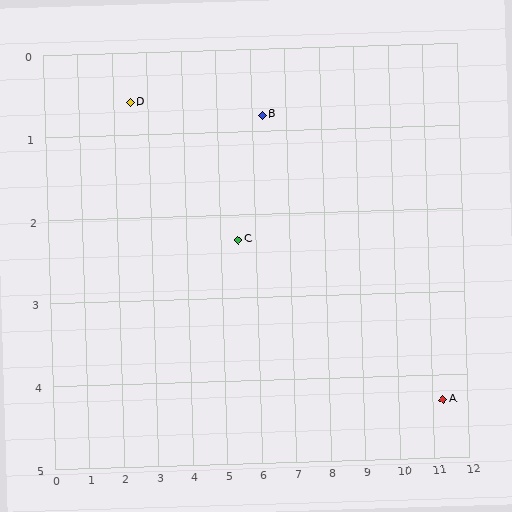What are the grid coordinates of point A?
Point A is at approximately (11.3, 4.3).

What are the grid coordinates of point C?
Point C is at approximately (5.5, 2.3).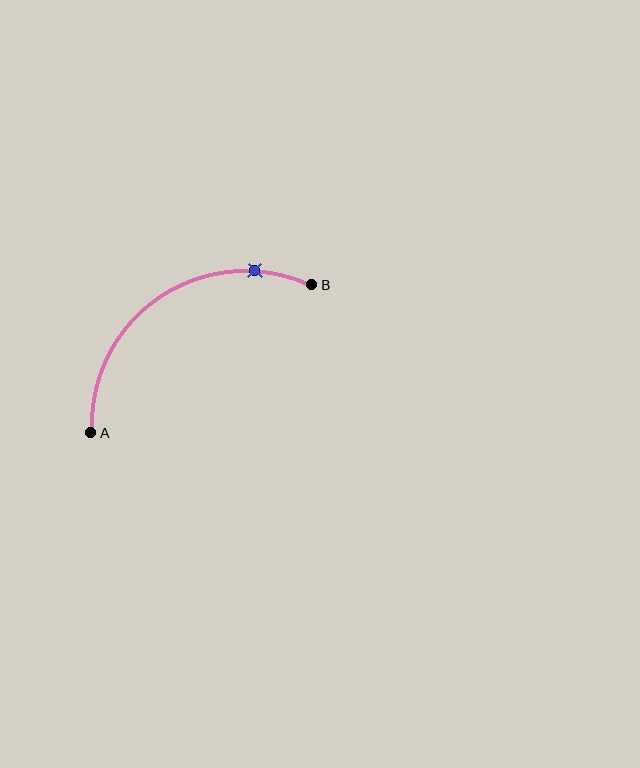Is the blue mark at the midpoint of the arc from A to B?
No. The blue mark lies on the arc but is closer to endpoint B. The arc midpoint would be at the point on the curve equidistant along the arc from both A and B.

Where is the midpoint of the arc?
The arc midpoint is the point on the curve farthest from the straight line joining A and B. It sits above and to the left of that line.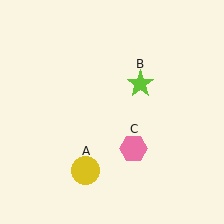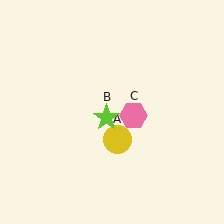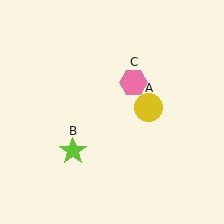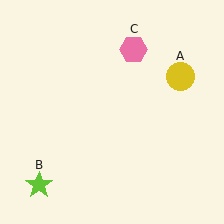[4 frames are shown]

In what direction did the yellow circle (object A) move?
The yellow circle (object A) moved up and to the right.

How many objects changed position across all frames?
3 objects changed position: yellow circle (object A), lime star (object B), pink hexagon (object C).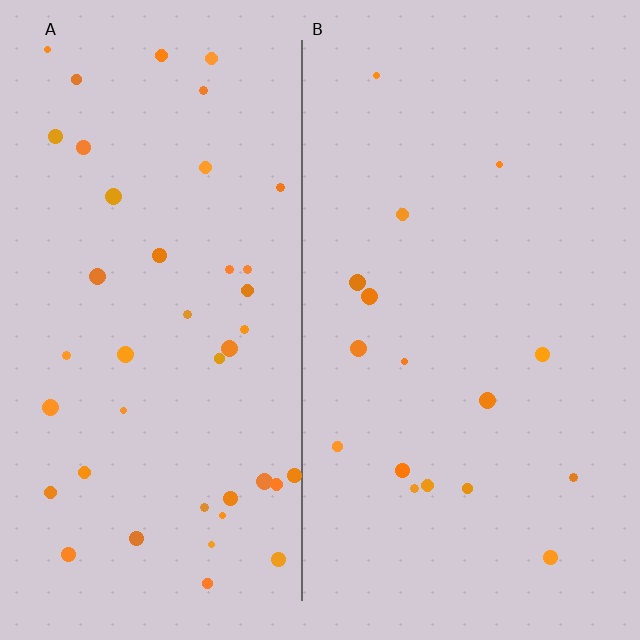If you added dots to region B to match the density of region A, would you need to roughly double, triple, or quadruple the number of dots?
Approximately triple.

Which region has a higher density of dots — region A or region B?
A (the left).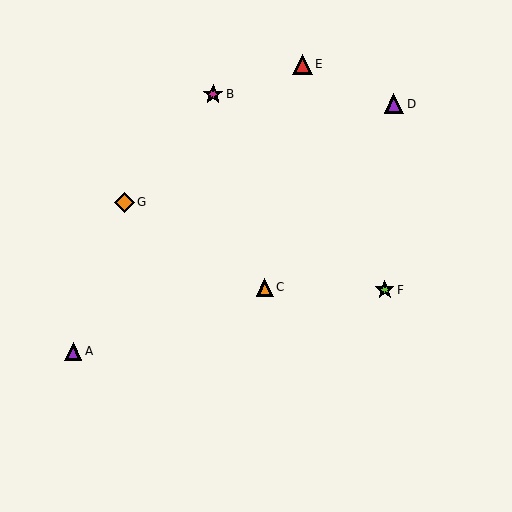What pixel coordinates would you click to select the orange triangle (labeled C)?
Click at (265, 287) to select the orange triangle C.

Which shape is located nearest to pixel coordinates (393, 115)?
The purple triangle (labeled D) at (394, 104) is nearest to that location.